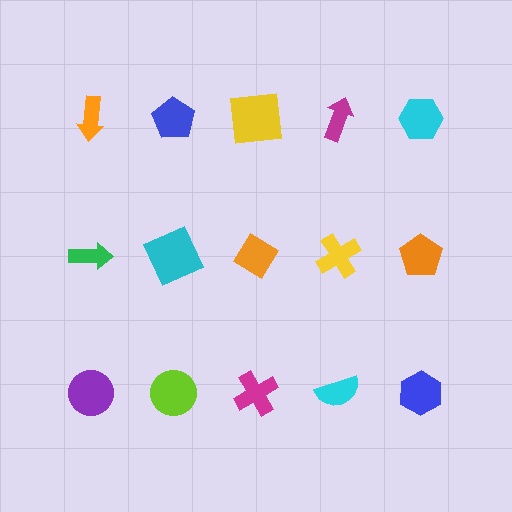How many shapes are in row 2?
5 shapes.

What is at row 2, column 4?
A yellow cross.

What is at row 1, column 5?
A cyan hexagon.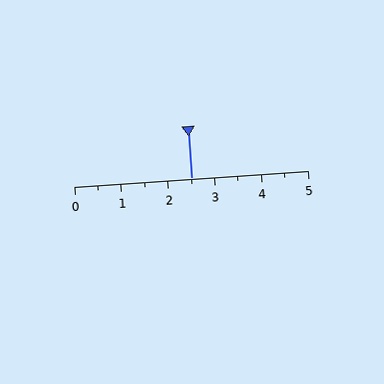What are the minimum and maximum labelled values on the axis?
The axis runs from 0 to 5.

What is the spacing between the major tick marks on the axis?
The major ticks are spaced 1 apart.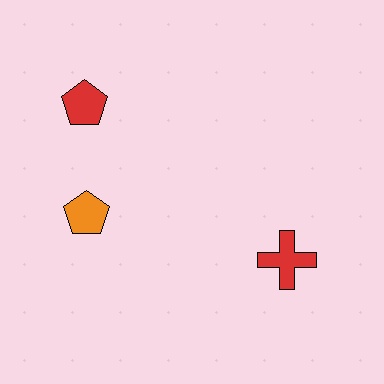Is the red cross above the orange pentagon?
No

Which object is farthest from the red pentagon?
The red cross is farthest from the red pentagon.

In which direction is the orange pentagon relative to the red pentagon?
The orange pentagon is below the red pentagon.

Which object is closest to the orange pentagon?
The red pentagon is closest to the orange pentagon.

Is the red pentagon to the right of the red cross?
No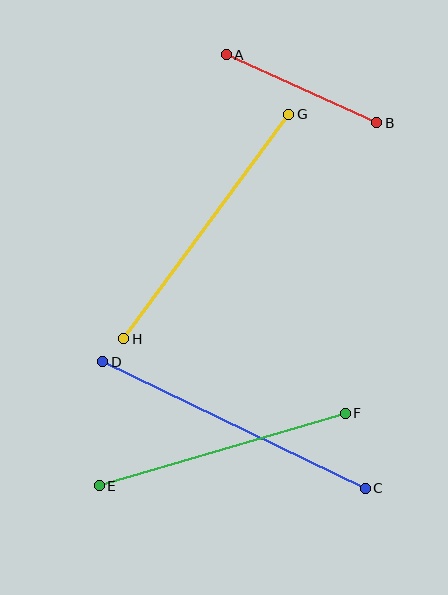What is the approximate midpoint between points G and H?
The midpoint is at approximately (206, 227) pixels.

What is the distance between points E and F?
The distance is approximately 256 pixels.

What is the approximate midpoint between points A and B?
The midpoint is at approximately (302, 89) pixels.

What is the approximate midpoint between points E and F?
The midpoint is at approximately (222, 450) pixels.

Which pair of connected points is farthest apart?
Points C and D are farthest apart.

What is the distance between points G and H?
The distance is approximately 279 pixels.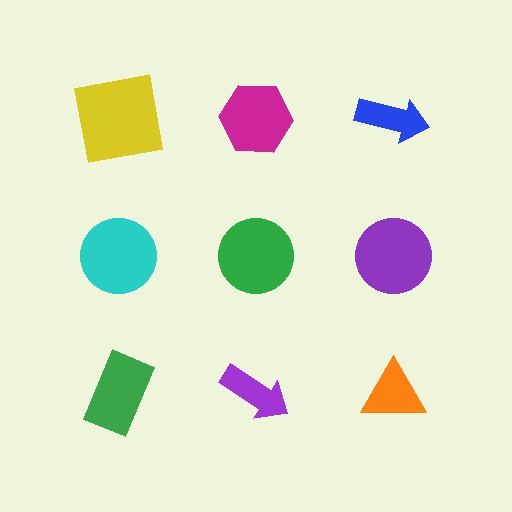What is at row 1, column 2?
A magenta hexagon.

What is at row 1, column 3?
A blue arrow.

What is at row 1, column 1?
A yellow square.